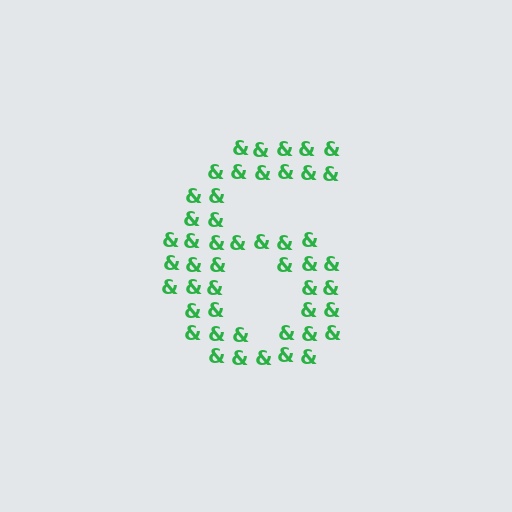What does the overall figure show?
The overall figure shows the digit 6.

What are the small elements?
The small elements are ampersands.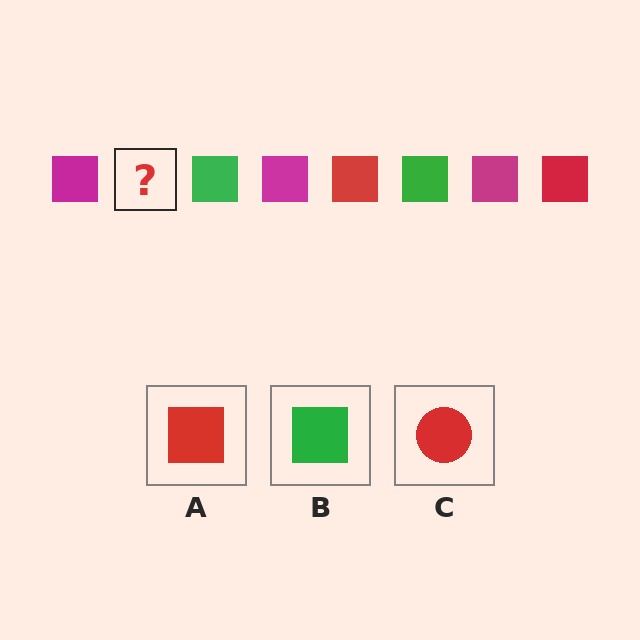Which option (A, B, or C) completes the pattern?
A.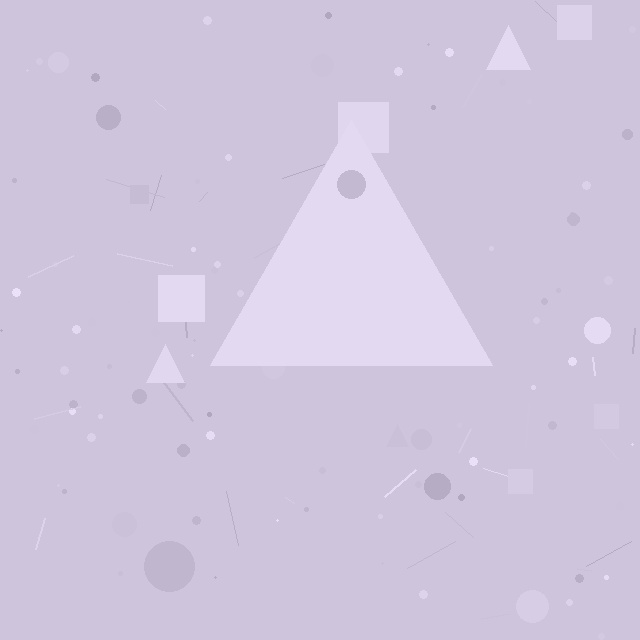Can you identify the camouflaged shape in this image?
The camouflaged shape is a triangle.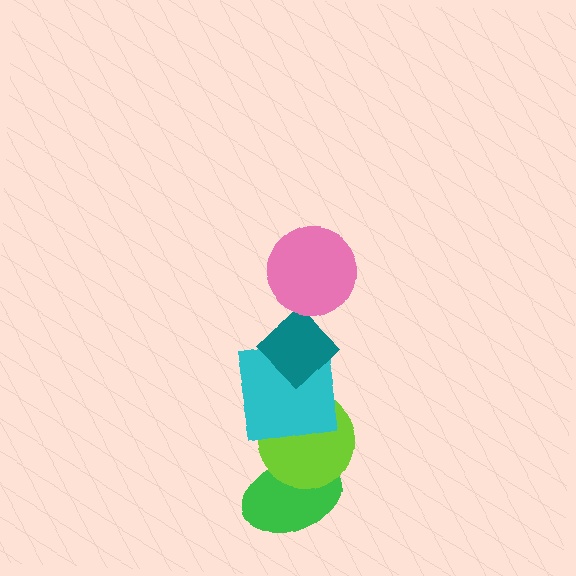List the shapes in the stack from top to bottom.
From top to bottom: the pink circle, the teal diamond, the cyan square, the lime circle, the green ellipse.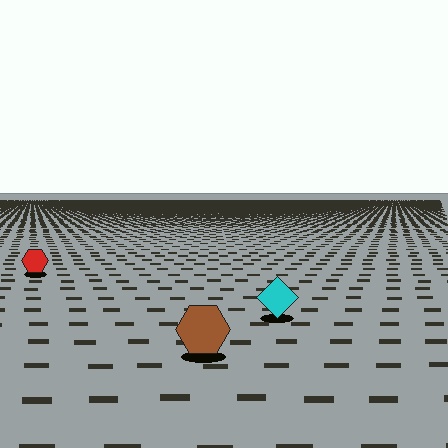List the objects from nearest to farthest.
From nearest to farthest: the brown hexagon, the cyan diamond, the red hexagon.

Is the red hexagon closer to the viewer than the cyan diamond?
No. The cyan diamond is closer — you can tell from the texture gradient: the ground texture is coarser near it.